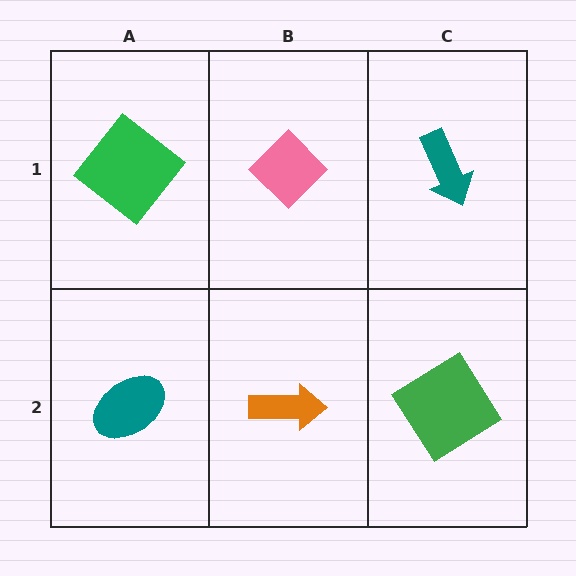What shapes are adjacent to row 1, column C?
A green diamond (row 2, column C), a pink diamond (row 1, column B).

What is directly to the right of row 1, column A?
A pink diamond.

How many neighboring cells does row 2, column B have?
3.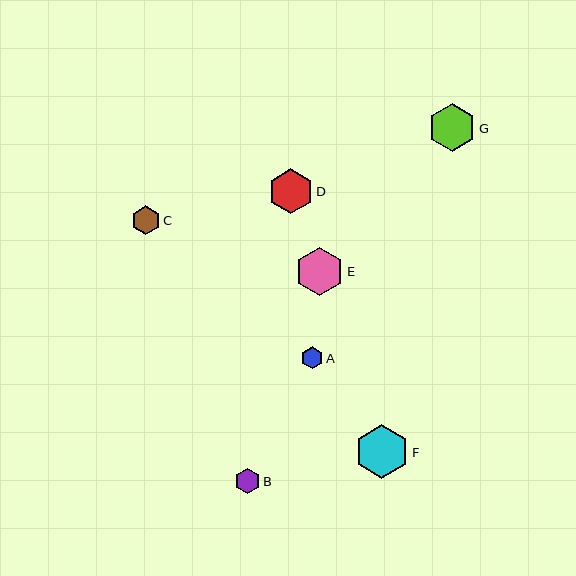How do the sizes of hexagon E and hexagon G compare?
Hexagon E and hexagon G are approximately the same size.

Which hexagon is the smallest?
Hexagon A is the smallest with a size of approximately 22 pixels.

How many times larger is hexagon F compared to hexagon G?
Hexagon F is approximately 1.1 times the size of hexagon G.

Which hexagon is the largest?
Hexagon F is the largest with a size of approximately 53 pixels.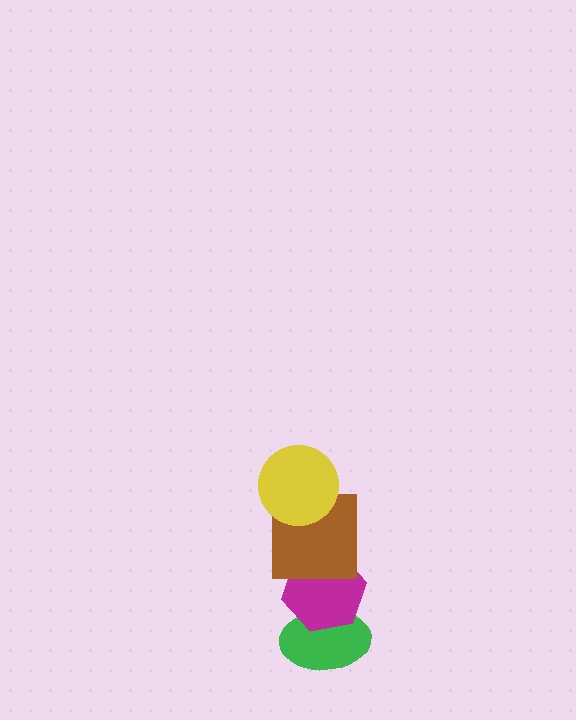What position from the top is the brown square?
The brown square is 2nd from the top.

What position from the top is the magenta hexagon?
The magenta hexagon is 3rd from the top.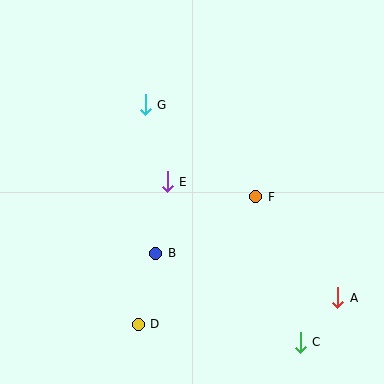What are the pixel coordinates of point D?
Point D is at (138, 324).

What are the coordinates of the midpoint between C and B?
The midpoint between C and B is at (228, 298).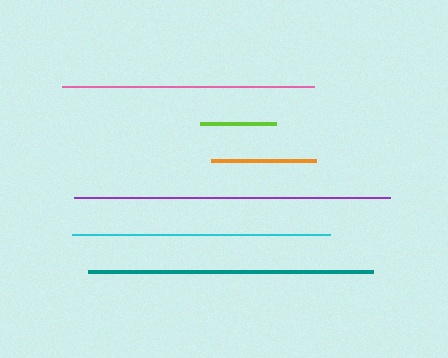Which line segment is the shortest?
The lime line is the shortest at approximately 77 pixels.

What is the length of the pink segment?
The pink segment is approximately 252 pixels long.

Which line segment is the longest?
The purple line is the longest at approximately 317 pixels.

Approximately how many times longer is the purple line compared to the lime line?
The purple line is approximately 4.1 times the length of the lime line.